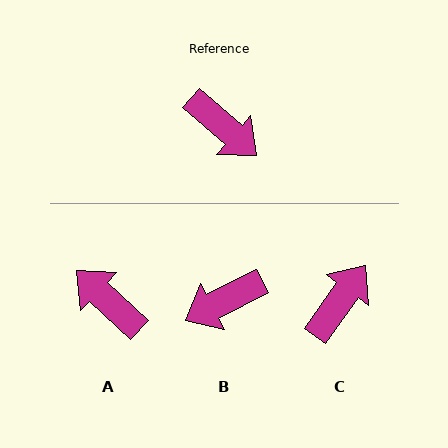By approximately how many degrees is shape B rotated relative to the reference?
Approximately 111 degrees clockwise.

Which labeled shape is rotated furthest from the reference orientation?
A, about 178 degrees away.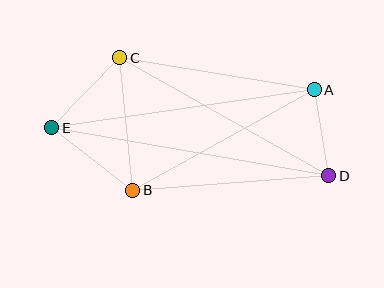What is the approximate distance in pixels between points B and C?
The distance between B and C is approximately 133 pixels.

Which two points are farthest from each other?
Points D and E are farthest from each other.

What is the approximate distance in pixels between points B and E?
The distance between B and E is approximately 102 pixels.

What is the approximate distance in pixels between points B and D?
The distance between B and D is approximately 197 pixels.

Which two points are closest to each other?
Points A and D are closest to each other.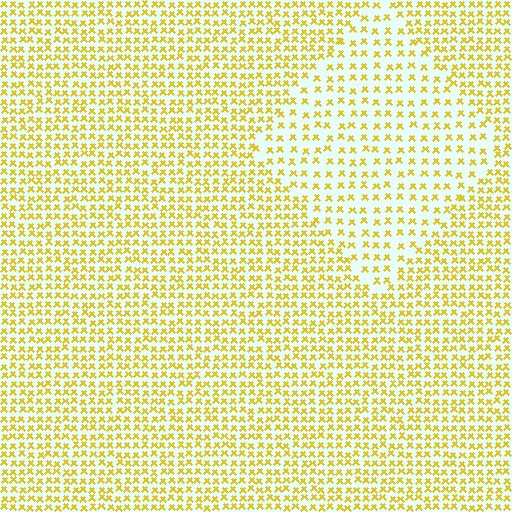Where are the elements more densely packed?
The elements are more densely packed outside the diamond boundary.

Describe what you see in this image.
The image contains small yellow elements arranged at two different densities. A diamond-shaped region is visible where the elements are less densely packed than the surrounding area.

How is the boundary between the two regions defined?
The boundary is defined by a change in element density (approximately 1.8x ratio). All elements are the same color, size, and shape.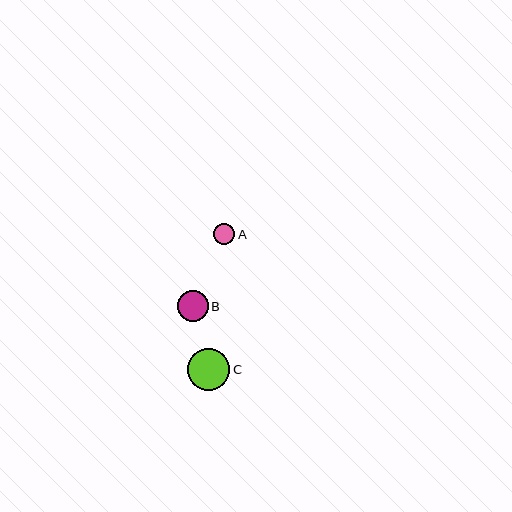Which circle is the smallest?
Circle A is the smallest with a size of approximately 21 pixels.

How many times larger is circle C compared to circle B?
Circle C is approximately 1.4 times the size of circle B.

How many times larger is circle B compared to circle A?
Circle B is approximately 1.4 times the size of circle A.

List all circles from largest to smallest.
From largest to smallest: C, B, A.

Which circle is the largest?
Circle C is the largest with a size of approximately 42 pixels.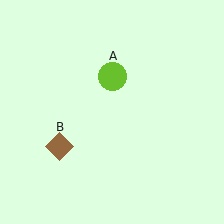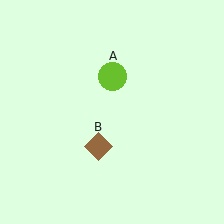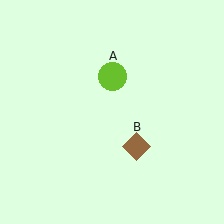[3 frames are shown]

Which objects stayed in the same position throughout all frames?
Lime circle (object A) remained stationary.